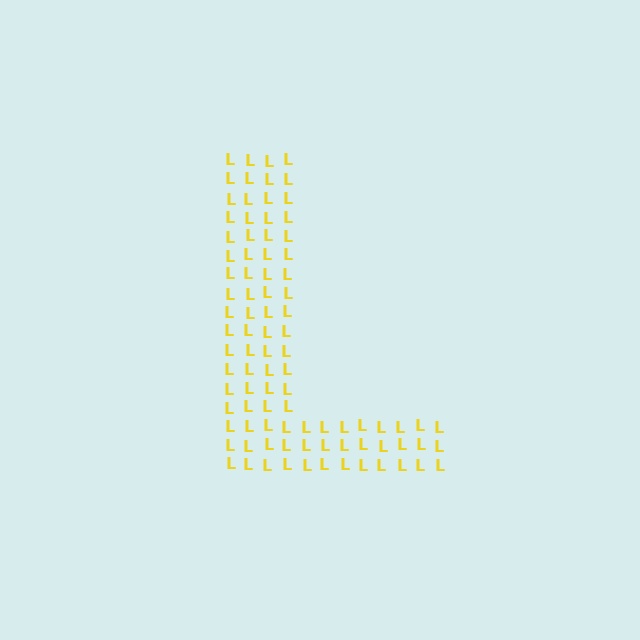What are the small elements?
The small elements are letter L's.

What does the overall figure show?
The overall figure shows the letter L.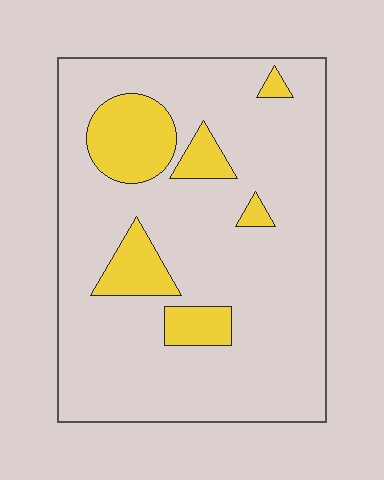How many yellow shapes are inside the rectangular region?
6.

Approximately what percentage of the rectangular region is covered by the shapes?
Approximately 15%.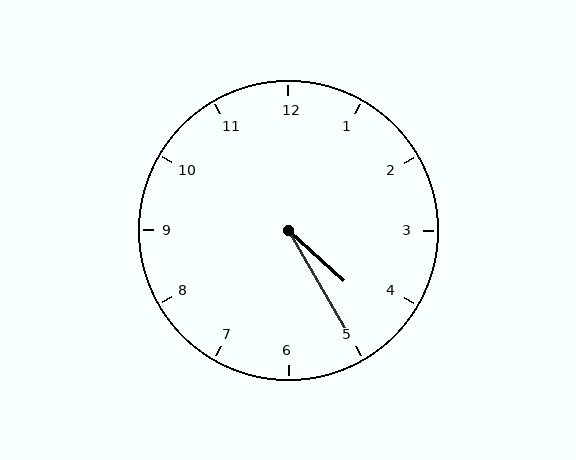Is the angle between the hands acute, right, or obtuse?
It is acute.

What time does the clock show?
4:25.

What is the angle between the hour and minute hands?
Approximately 18 degrees.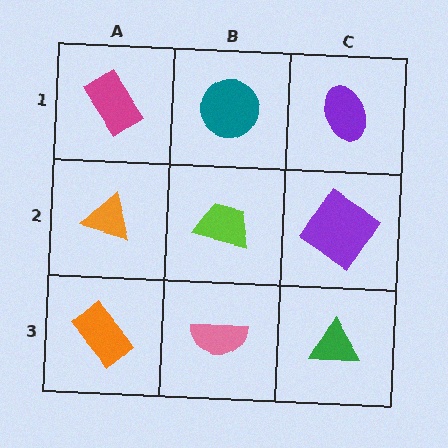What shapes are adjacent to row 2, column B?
A teal circle (row 1, column B), a pink semicircle (row 3, column B), an orange triangle (row 2, column A), a purple diamond (row 2, column C).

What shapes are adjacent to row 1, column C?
A purple diamond (row 2, column C), a teal circle (row 1, column B).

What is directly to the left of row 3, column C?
A pink semicircle.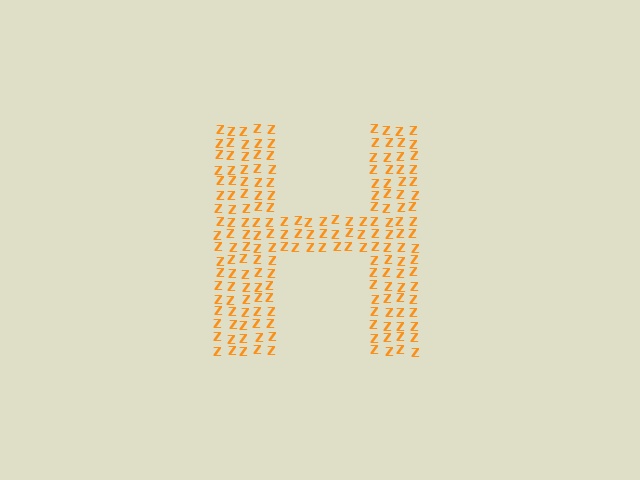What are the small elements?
The small elements are letter Z's.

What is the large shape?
The large shape is the letter H.